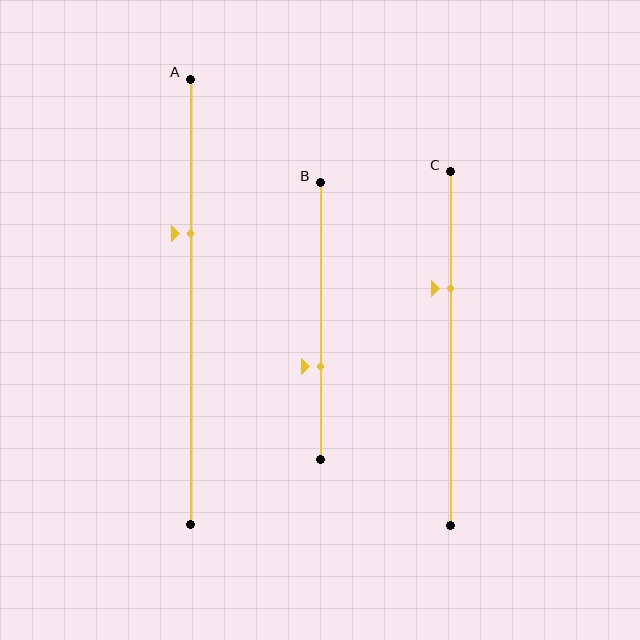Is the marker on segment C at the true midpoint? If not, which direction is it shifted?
No, the marker on segment C is shifted upward by about 17% of the segment length.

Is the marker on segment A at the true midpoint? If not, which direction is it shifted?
No, the marker on segment A is shifted upward by about 15% of the segment length.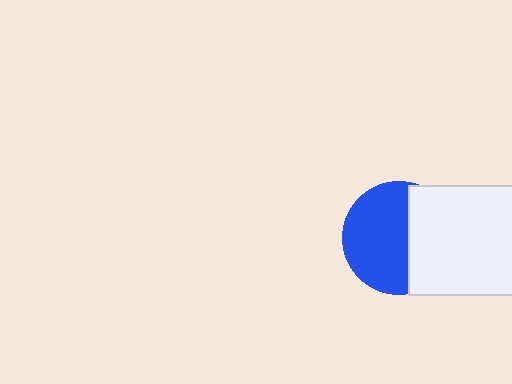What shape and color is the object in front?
The object in front is a white square.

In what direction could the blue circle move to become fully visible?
The blue circle could move left. That would shift it out from behind the white square entirely.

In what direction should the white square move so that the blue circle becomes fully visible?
The white square should move right. That is the shortest direction to clear the overlap and leave the blue circle fully visible.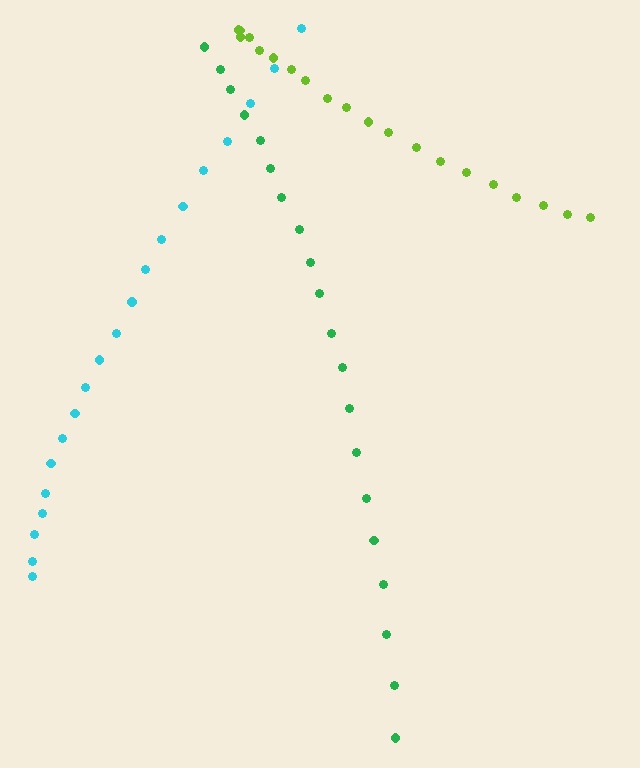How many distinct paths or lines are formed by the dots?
There are 3 distinct paths.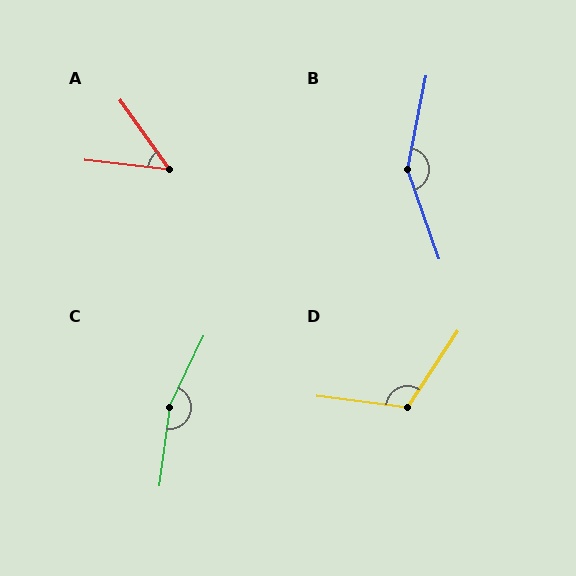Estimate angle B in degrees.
Approximately 150 degrees.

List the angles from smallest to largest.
A (48°), D (116°), B (150°), C (162°).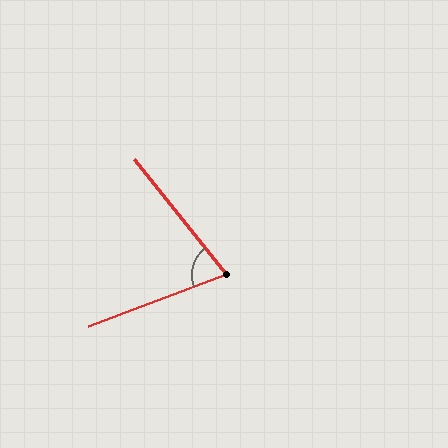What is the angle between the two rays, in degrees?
Approximately 72 degrees.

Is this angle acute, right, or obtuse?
It is acute.